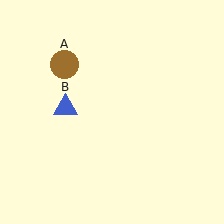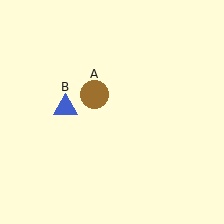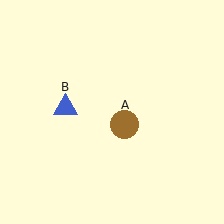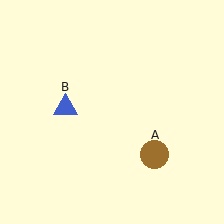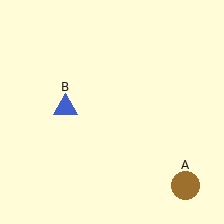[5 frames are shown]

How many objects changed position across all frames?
1 object changed position: brown circle (object A).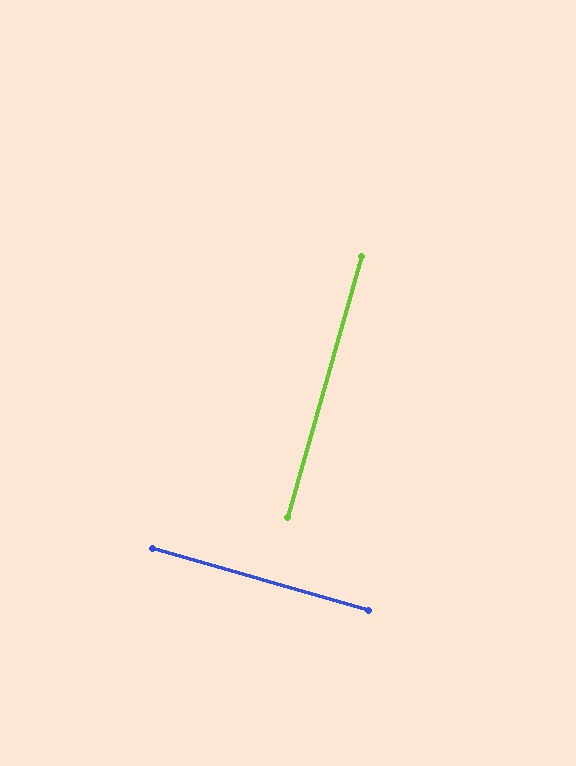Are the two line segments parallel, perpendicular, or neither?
Perpendicular — they meet at approximately 90°.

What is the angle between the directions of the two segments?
Approximately 90 degrees.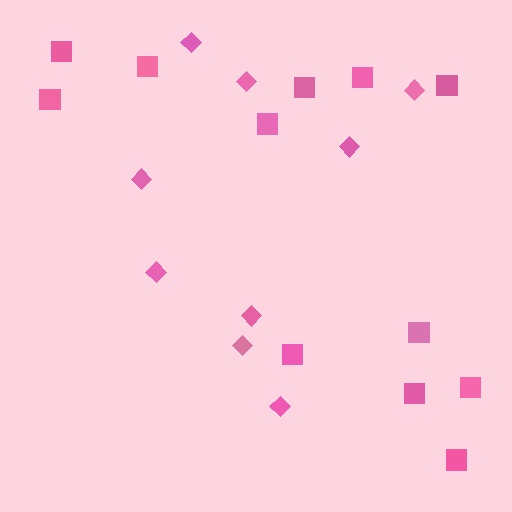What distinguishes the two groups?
There are 2 groups: one group of squares (12) and one group of diamonds (9).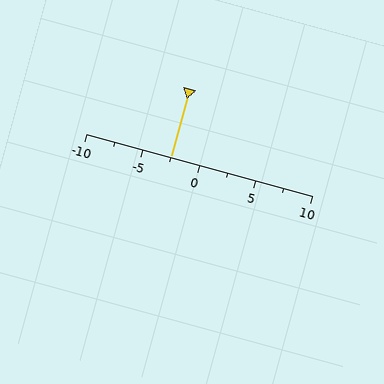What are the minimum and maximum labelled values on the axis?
The axis runs from -10 to 10.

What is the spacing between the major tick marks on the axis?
The major ticks are spaced 5 apart.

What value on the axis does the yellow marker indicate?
The marker indicates approximately -2.5.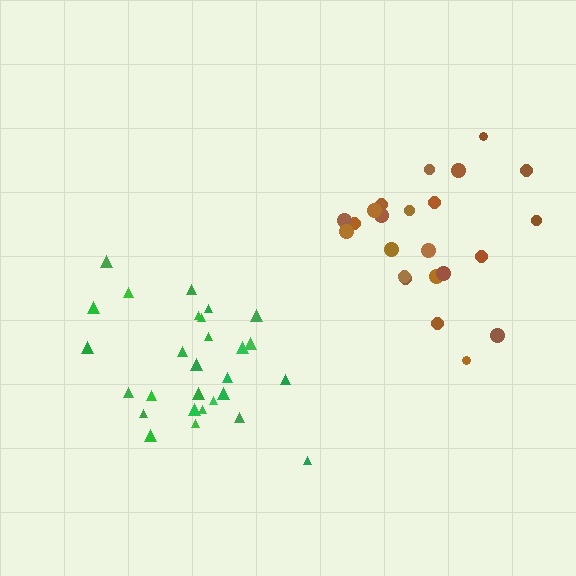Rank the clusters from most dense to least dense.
green, brown.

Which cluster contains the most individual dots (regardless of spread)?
Green (28).